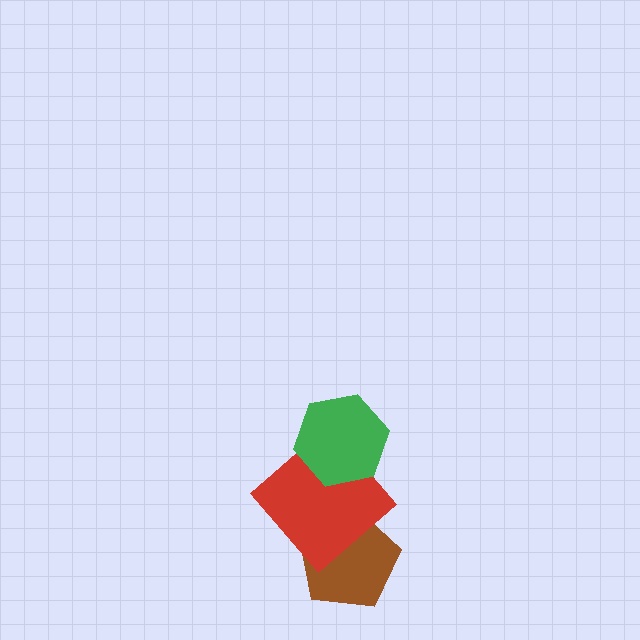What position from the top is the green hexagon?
The green hexagon is 1st from the top.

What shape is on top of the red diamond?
The green hexagon is on top of the red diamond.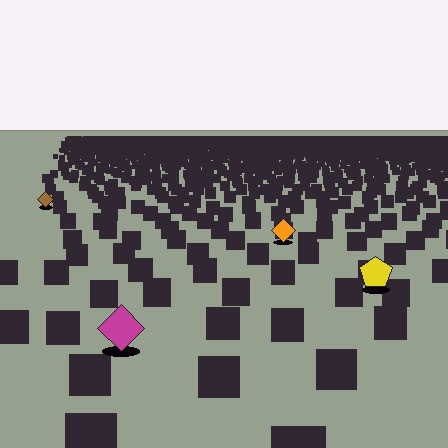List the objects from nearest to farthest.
From nearest to farthest: the magenta diamond, the yellow pentagon, the orange diamond, the brown diamond.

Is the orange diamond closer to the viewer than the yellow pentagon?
No. The yellow pentagon is closer — you can tell from the texture gradient: the ground texture is coarser near it.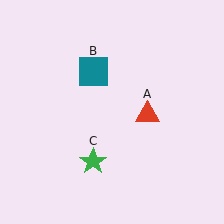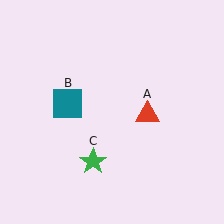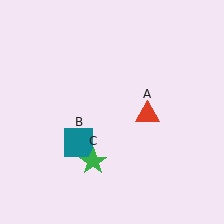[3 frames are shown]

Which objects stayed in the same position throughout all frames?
Red triangle (object A) and green star (object C) remained stationary.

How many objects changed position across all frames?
1 object changed position: teal square (object B).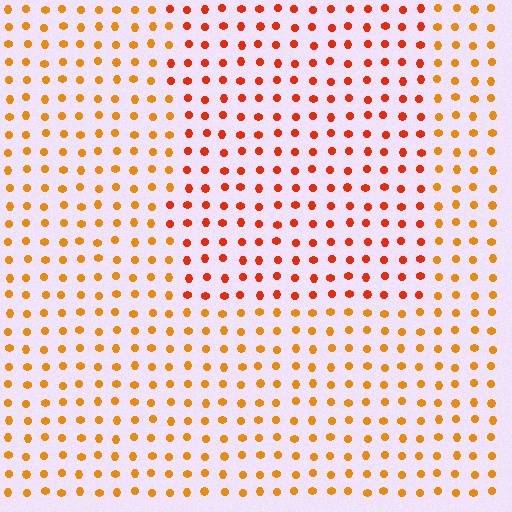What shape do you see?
I see a rectangle.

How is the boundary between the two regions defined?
The boundary is defined purely by a slight shift in hue (about 27 degrees). Spacing, size, and orientation are identical on both sides.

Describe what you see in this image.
The image is filled with small orange elements in a uniform arrangement. A rectangle-shaped region is visible where the elements are tinted to a slightly different hue, forming a subtle color boundary.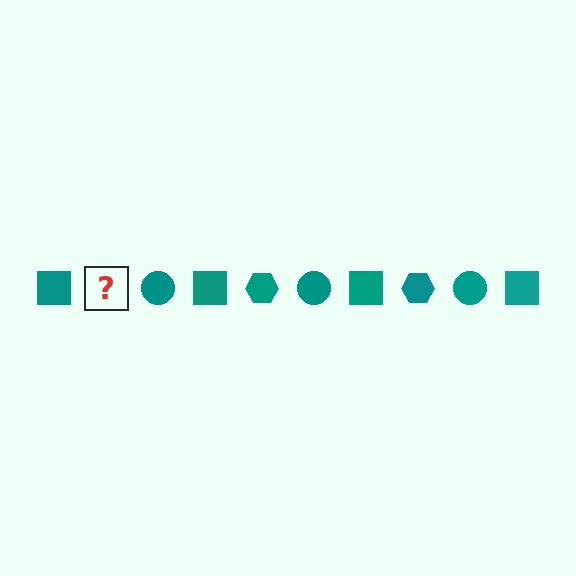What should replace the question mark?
The question mark should be replaced with a teal hexagon.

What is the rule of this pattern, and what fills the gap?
The rule is that the pattern cycles through square, hexagon, circle shapes in teal. The gap should be filled with a teal hexagon.